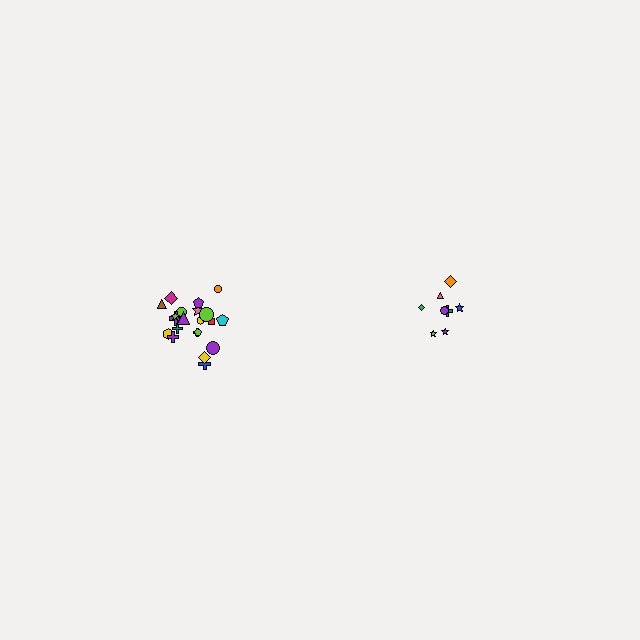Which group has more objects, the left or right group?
The left group.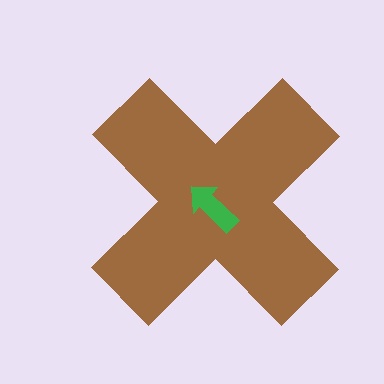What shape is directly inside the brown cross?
The green arrow.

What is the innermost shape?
The green arrow.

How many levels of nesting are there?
2.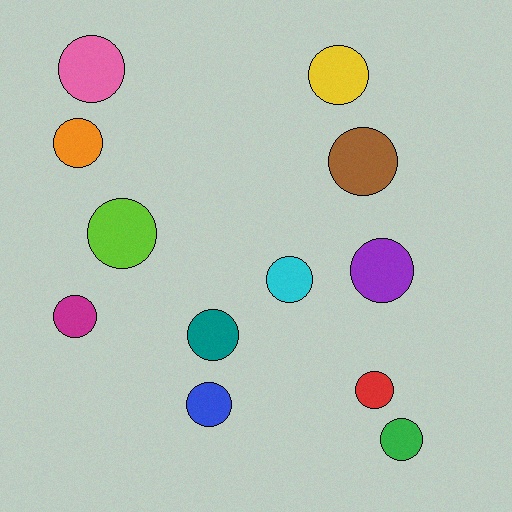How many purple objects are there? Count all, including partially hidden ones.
There is 1 purple object.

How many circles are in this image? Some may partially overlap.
There are 12 circles.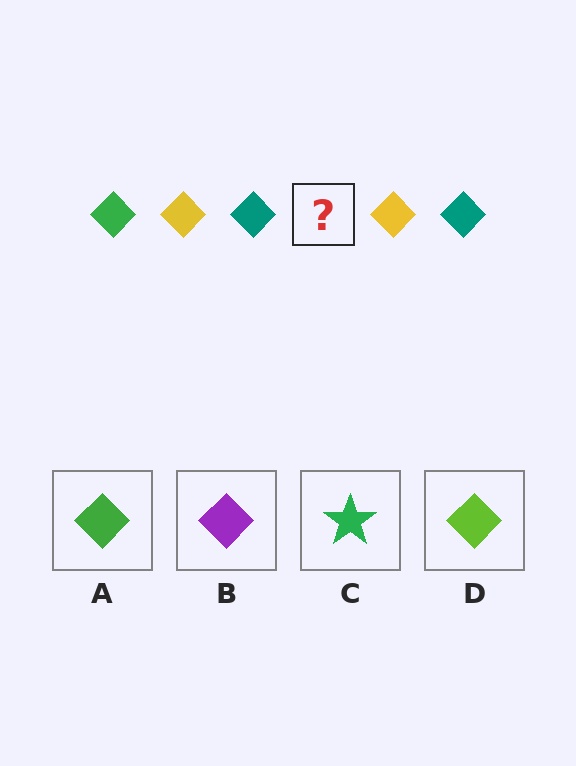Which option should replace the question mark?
Option A.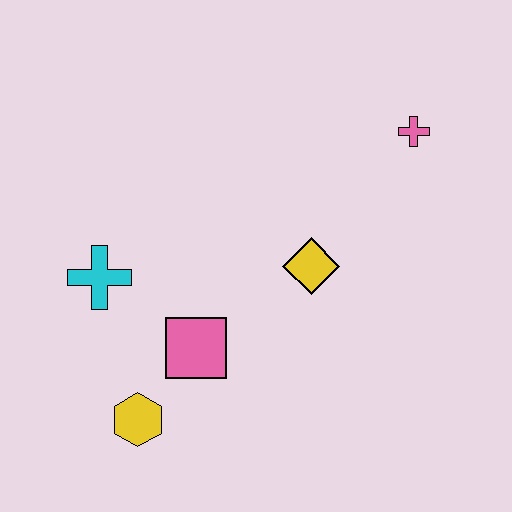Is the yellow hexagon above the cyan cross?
No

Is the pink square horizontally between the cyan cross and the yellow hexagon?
No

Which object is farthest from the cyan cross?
The pink cross is farthest from the cyan cross.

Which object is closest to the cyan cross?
The pink square is closest to the cyan cross.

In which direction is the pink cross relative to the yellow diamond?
The pink cross is above the yellow diamond.